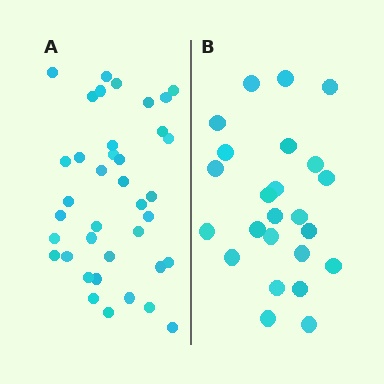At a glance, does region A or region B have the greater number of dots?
Region A (the left region) has more dots.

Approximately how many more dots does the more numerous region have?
Region A has approximately 15 more dots than region B.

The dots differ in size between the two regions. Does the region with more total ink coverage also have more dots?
No. Region B has more total ink coverage because its dots are larger, but region A actually contains more individual dots. Total area can be misleading — the number of items is what matters here.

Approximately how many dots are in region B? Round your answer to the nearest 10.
About 20 dots. (The exact count is 24, which rounds to 20.)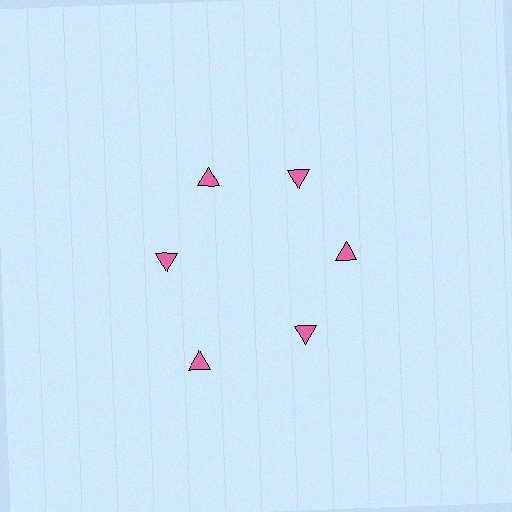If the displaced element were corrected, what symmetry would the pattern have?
It would have 6-fold rotational symmetry — the pattern would map onto itself every 60 degrees.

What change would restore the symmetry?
The symmetry would be restored by moving it inward, back onto the ring so that all 6 triangles sit at equal angles and equal distance from the center.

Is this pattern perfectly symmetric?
No. The 6 pink triangles are arranged in a ring, but one element near the 7 o'clock position is pushed outward from the center, breaking the 6-fold rotational symmetry.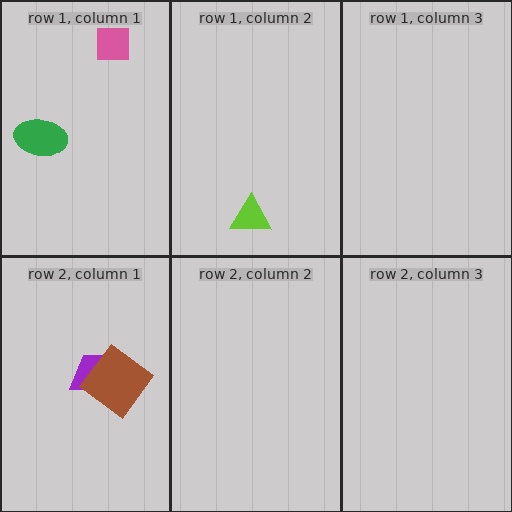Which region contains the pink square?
The row 1, column 1 region.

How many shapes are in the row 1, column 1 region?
2.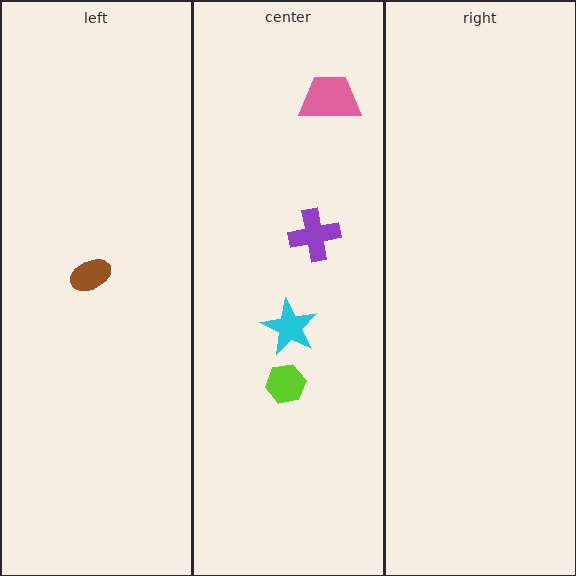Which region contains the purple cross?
The center region.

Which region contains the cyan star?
The center region.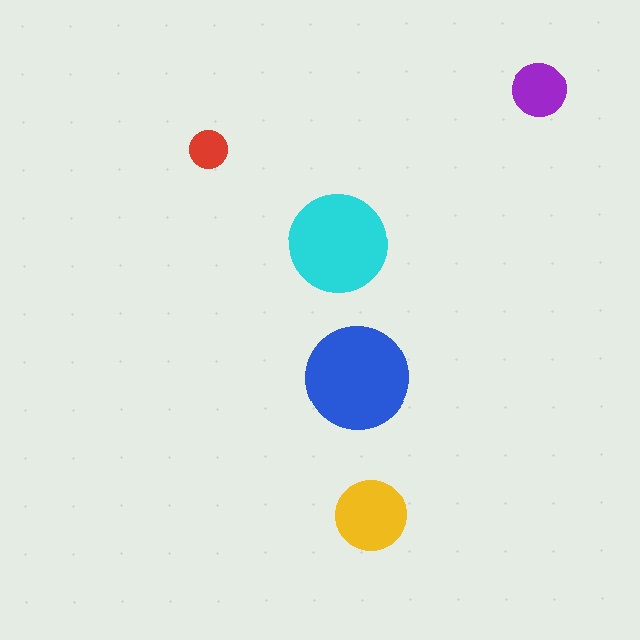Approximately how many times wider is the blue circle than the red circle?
About 2.5 times wider.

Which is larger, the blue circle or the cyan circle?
The blue one.